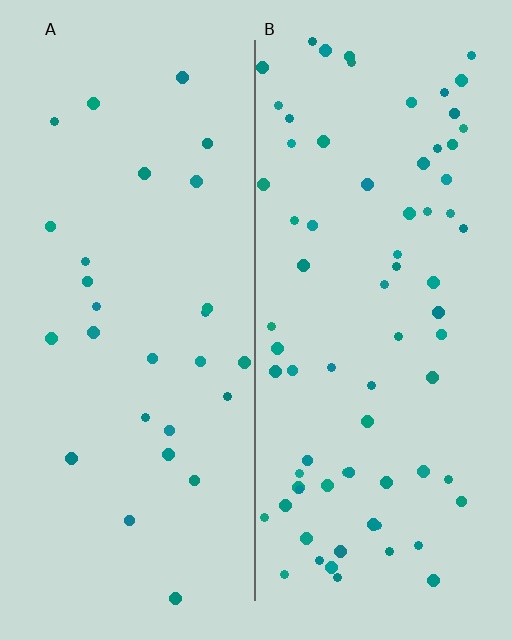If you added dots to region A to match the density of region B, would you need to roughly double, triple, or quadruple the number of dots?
Approximately triple.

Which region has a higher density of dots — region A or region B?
B (the right).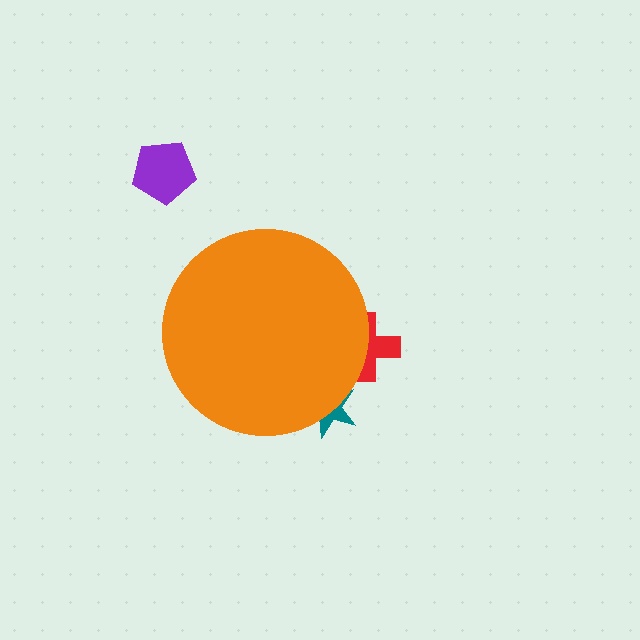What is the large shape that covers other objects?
An orange circle.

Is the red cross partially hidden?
Yes, the red cross is partially hidden behind the orange circle.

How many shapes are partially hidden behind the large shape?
2 shapes are partially hidden.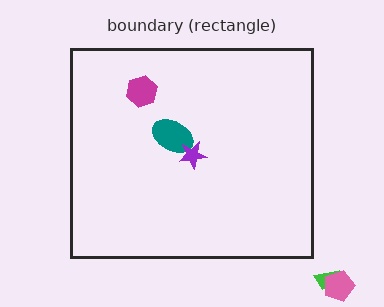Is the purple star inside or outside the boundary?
Inside.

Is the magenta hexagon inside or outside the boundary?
Inside.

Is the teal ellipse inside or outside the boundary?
Inside.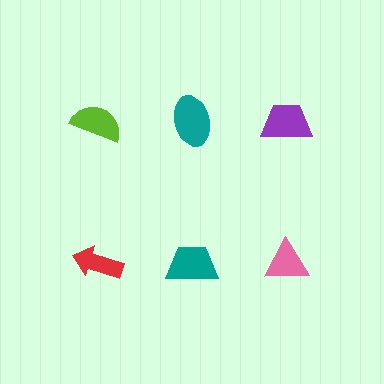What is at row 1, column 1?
A lime semicircle.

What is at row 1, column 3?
A purple trapezoid.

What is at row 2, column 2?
A teal trapezoid.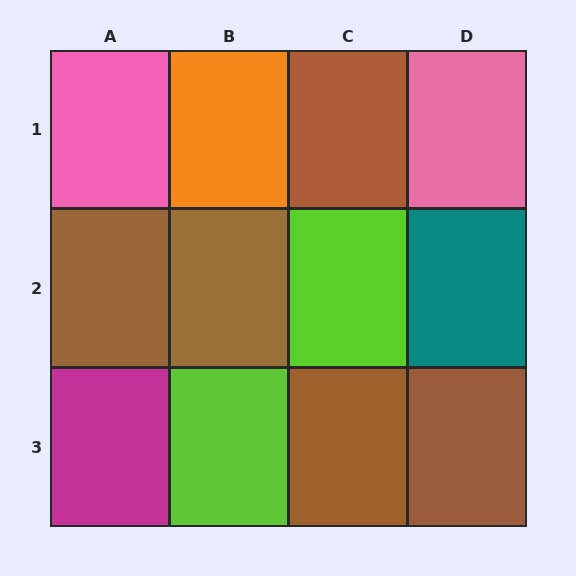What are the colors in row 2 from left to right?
Brown, brown, lime, teal.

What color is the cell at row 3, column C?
Brown.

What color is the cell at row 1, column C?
Brown.